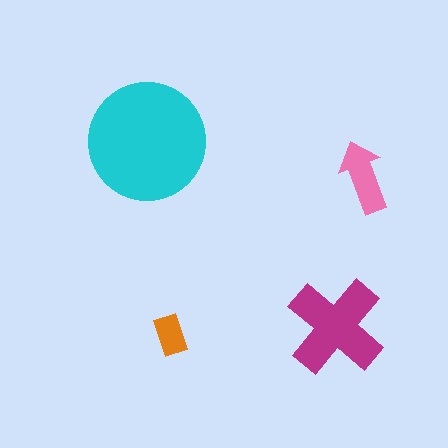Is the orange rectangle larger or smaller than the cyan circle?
Smaller.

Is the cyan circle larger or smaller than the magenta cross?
Larger.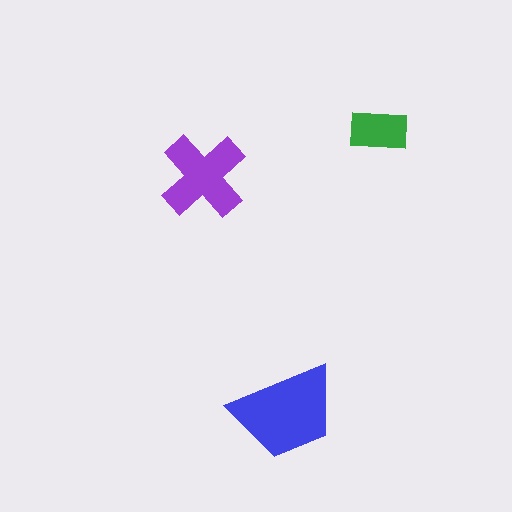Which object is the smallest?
The green rectangle.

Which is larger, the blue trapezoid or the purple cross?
The blue trapezoid.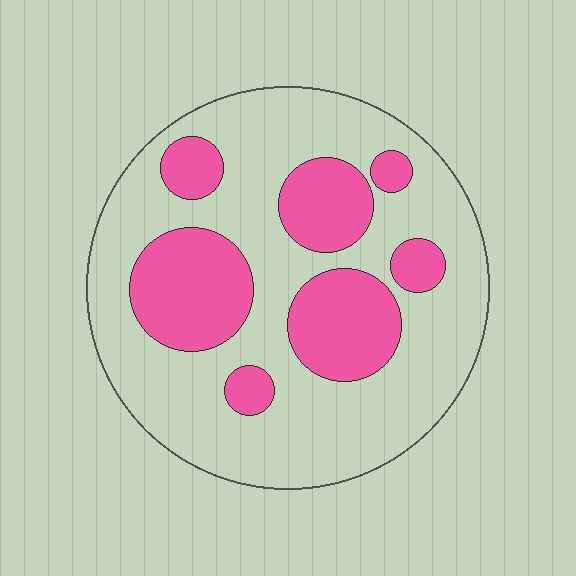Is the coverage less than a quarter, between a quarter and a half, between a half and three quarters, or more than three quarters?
Between a quarter and a half.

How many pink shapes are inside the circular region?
7.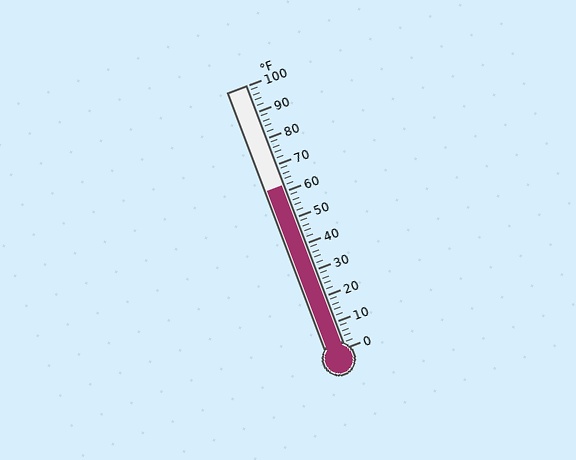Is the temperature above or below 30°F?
The temperature is above 30°F.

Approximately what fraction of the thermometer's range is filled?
The thermometer is filled to approximately 60% of its range.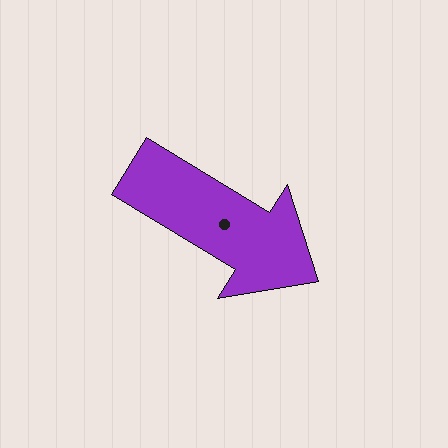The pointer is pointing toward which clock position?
Roughly 4 o'clock.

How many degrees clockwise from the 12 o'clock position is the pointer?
Approximately 121 degrees.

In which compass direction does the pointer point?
Southeast.